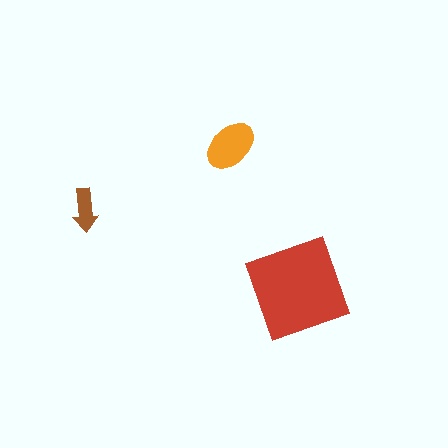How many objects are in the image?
There are 3 objects in the image.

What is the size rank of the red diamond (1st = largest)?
1st.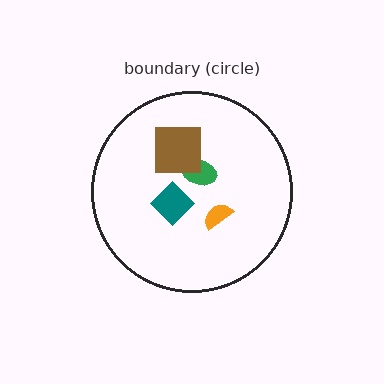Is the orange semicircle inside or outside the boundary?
Inside.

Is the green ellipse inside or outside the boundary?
Inside.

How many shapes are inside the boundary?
4 inside, 0 outside.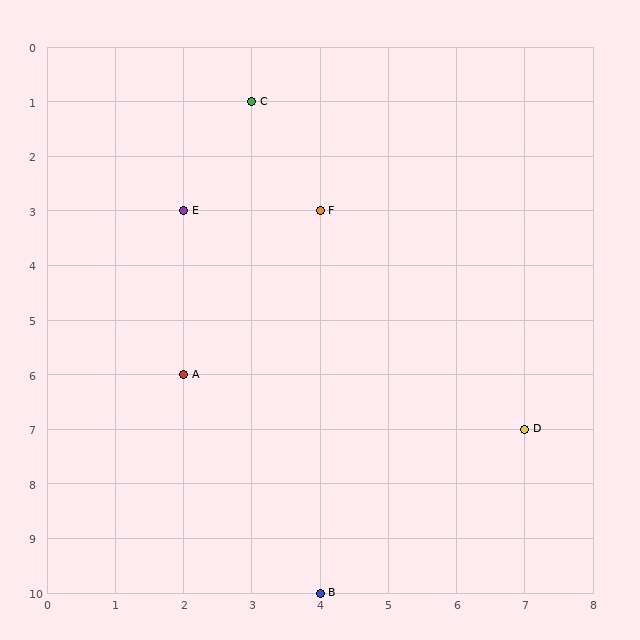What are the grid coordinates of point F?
Point F is at grid coordinates (4, 3).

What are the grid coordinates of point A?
Point A is at grid coordinates (2, 6).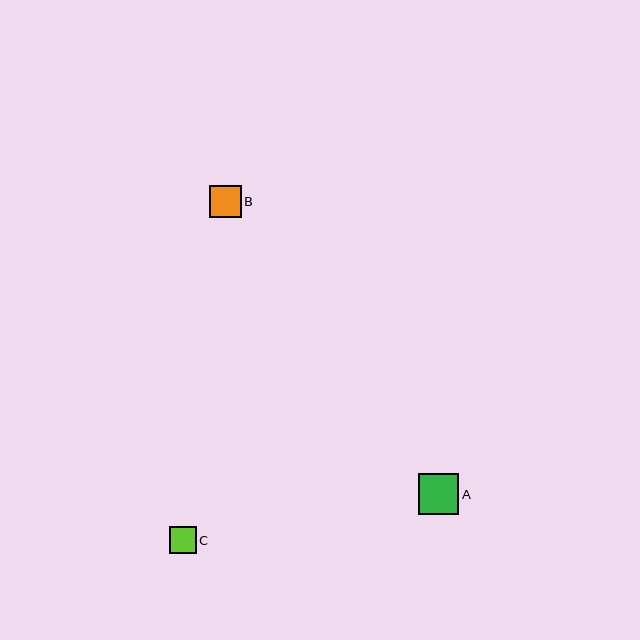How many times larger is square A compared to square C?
Square A is approximately 1.5 times the size of square C.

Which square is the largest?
Square A is the largest with a size of approximately 40 pixels.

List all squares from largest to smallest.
From largest to smallest: A, B, C.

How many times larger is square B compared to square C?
Square B is approximately 1.2 times the size of square C.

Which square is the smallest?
Square C is the smallest with a size of approximately 27 pixels.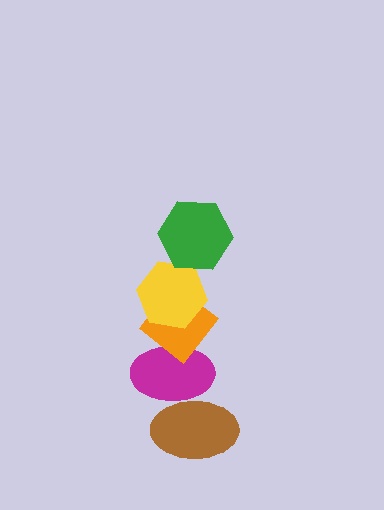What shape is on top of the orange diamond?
The yellow hexagon is on top of the orange diamond.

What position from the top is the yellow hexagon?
The yellow hexagon is 2nd from the top.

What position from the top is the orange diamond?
The orange diamond is 3rd from the top.